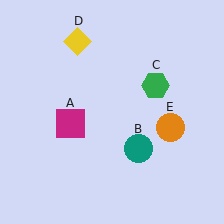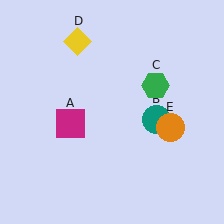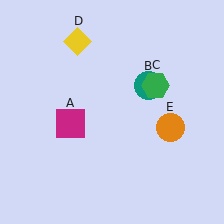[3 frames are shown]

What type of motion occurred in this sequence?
The teal circle (object B) rotated counterclockwise around the center of the scene.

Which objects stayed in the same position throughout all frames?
Magenta square (object A) and green hexagon (object C) and yellow diamond (object D) and orange circle (object E) remained stationary.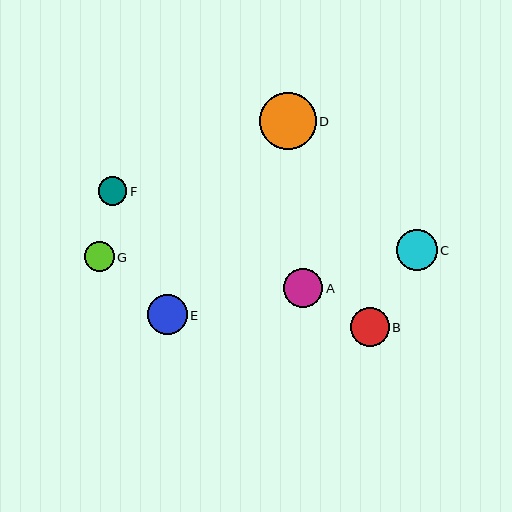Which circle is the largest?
Circle D is the largest with a size of approximately 57 pixels.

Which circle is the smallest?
Circle F is the smallest with a size of approximately 29 pixels.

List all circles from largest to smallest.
From largest to smallest: D, C, E, B, A, G, F.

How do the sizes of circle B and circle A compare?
Circle B and circle A are approximately the same size.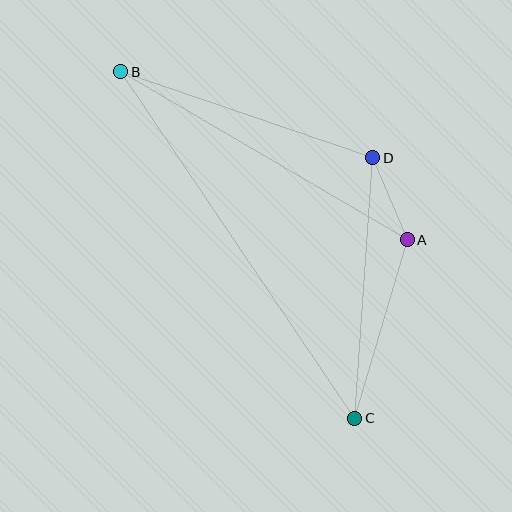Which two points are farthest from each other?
Points B and C are farthest from each other.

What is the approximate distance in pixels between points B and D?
The distance between B and D is approximately 267 pixels.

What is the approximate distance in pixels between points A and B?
The distance between A and B is approximately 332 pixels.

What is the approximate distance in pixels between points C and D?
The distance between C and D is approximately 261 pixels.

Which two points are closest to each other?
Points A and D are closest to each other.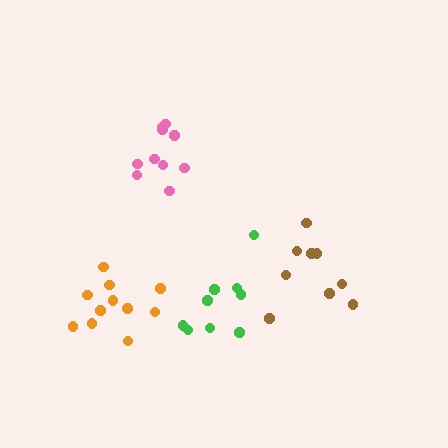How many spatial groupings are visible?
There are 4 spatial groupings.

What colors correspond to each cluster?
The clusters are colored: brown, green, pink, orange.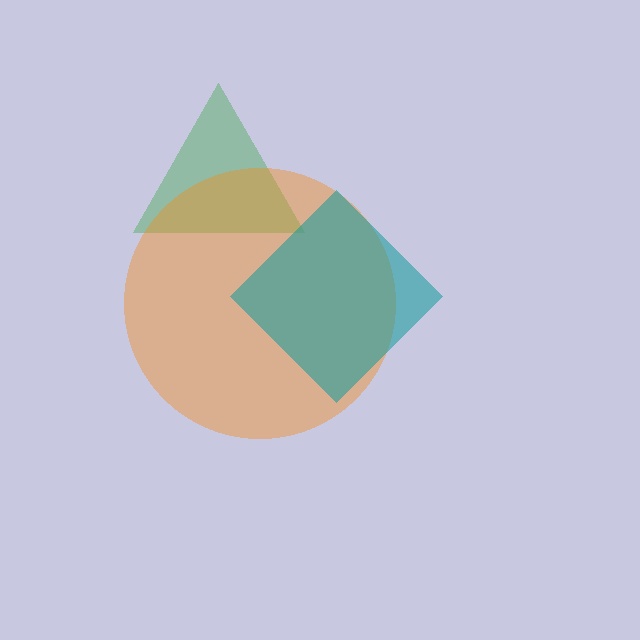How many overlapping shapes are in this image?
There are 3 overlapping shapes in the image.